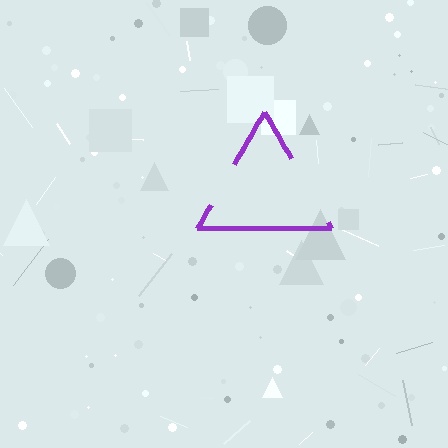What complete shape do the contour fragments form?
The contour fragments form a triangle.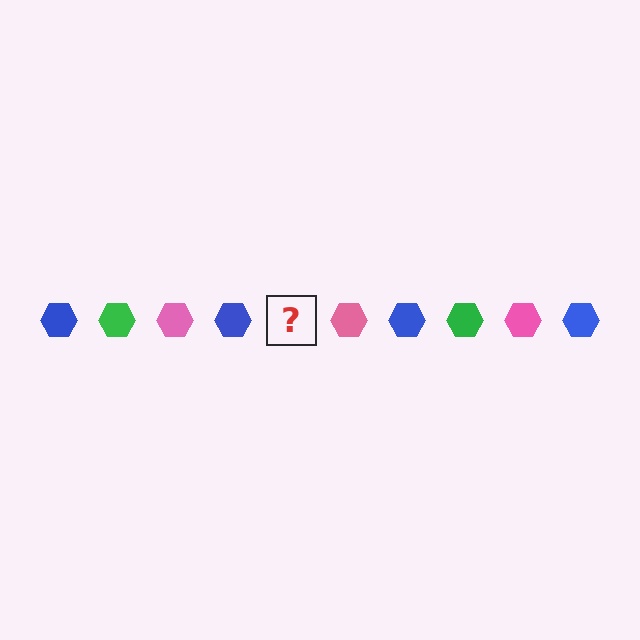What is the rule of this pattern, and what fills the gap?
The rule is that the pattern cycles through blue, green, pink hexagons. The gap should be filled with a green hexagon.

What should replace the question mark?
The question mark should be replaced with a green hexagon.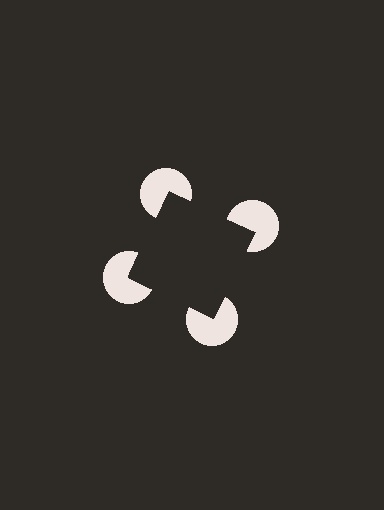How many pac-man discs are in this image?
There are 4 — one at each vertex of the illusory square.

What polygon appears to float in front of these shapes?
An illusory square — its edges are inferred from the aligned wedge cuts in the pac-man discs, not physically drawn.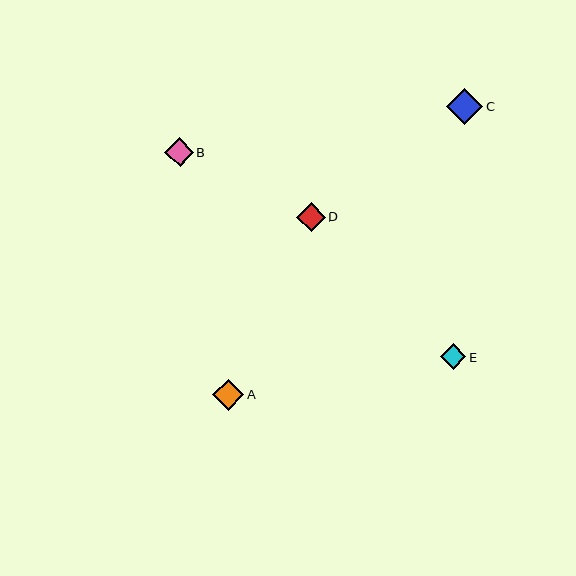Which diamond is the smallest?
Diamond E is the smallest with a size of approximately 25 pixels.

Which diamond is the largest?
Diamond C is the largest with a size of approximately 36 pixels.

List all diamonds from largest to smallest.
From largest to smallest: C, A, B, D, E.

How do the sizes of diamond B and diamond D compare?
Diamond B and diamond D are approximately the same size.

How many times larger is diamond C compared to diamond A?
Diamond C is approximately 1.2 times the size of diamond A.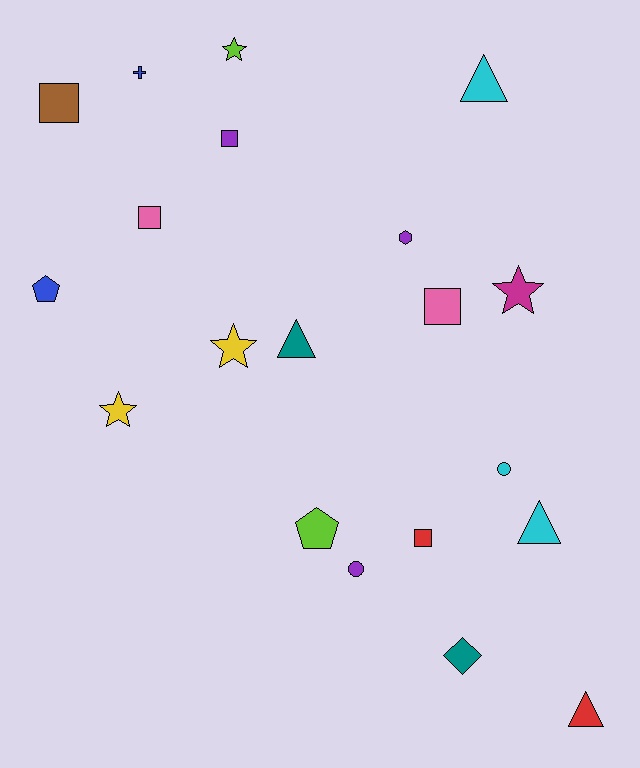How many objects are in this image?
There are 20 objects.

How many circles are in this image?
There are 2 circles.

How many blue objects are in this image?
There are 2 blue objects.